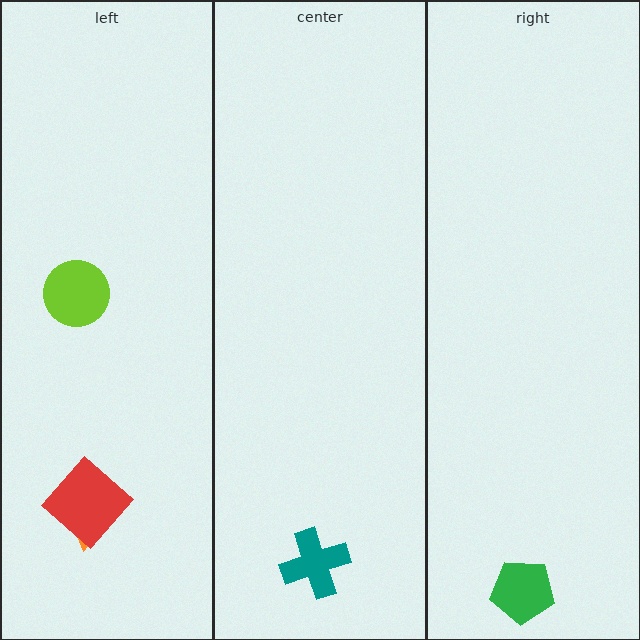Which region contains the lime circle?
The left region.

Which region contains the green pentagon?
The right region.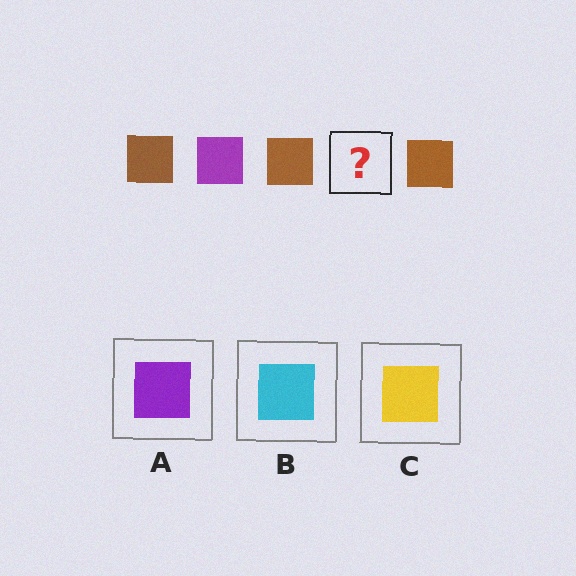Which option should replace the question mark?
Option A.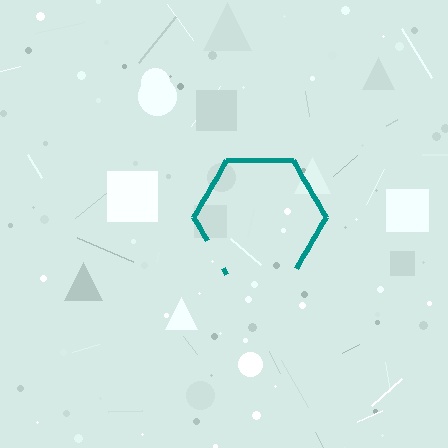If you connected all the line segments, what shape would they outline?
They would outline a hexagon.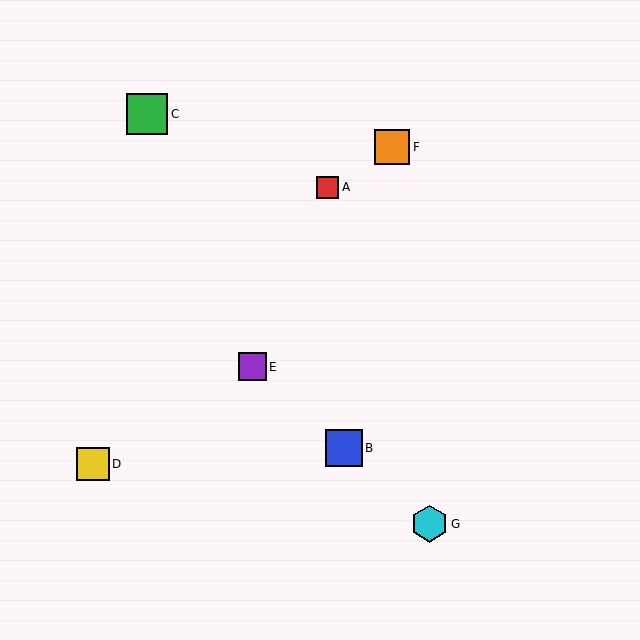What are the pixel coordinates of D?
Object D is at (93, 464).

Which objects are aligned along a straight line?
Objects B, E, G are aligned along a straight line.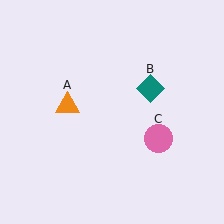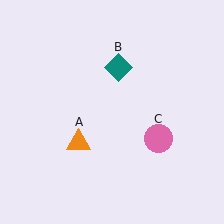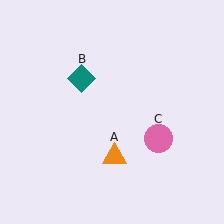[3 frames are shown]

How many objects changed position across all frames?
2 objects changed position: orange triangle (object A), teal diamond (object B).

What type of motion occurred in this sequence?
The orange triangle (object A), teal diamond (object B) rotated counterclockwise around the center of the scene.